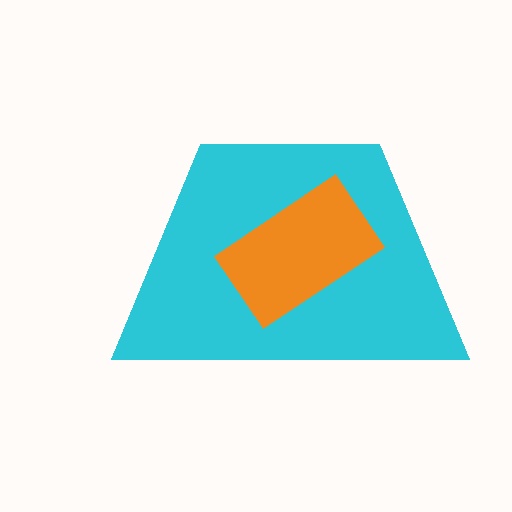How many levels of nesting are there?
2.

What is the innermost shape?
The orange rectangle.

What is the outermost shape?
The cyan trapezoid.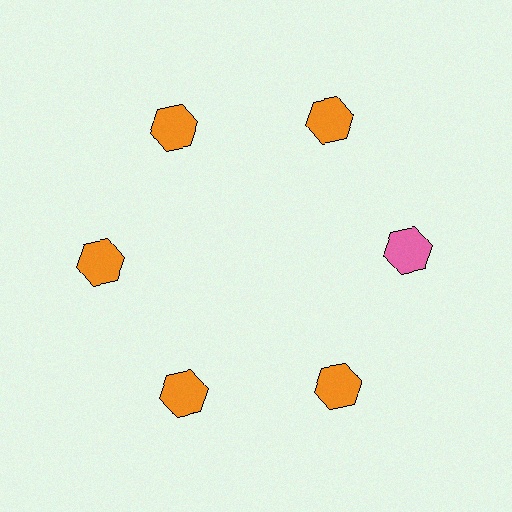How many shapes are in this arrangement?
There are 6 shapes arranged in a ring pattern.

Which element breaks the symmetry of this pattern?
The pink hexagon at roughly the 3 o'clock position breaks the symmetry. All other shapes are orange hexagons.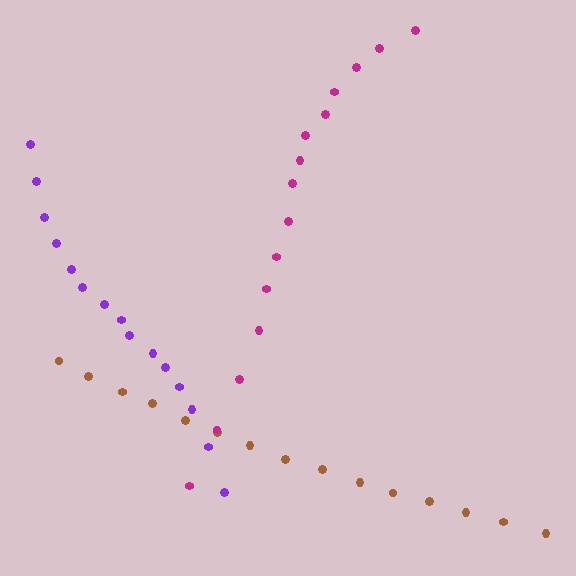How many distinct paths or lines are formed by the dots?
There are 3 distinct paths.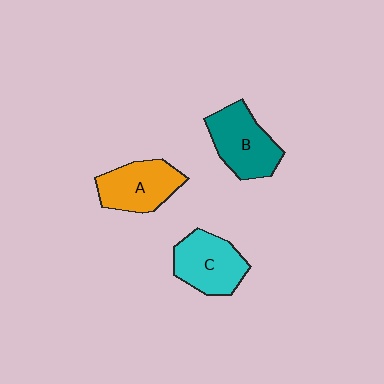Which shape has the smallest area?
Shape A (orange).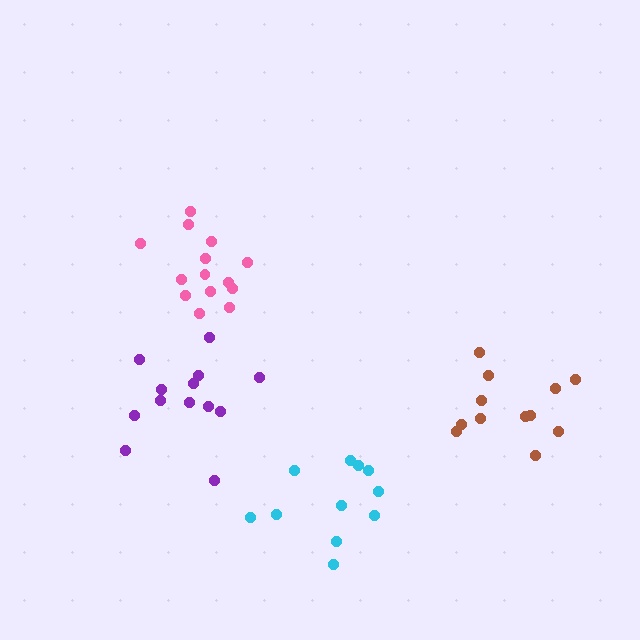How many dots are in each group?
Group 1: 11 dots, Group 2: 13 dots, Group 3: 12 dots, Group 4: 14 dots (50 total).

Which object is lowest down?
The cyan cluster is bottommost.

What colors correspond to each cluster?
The clusters are colored: cyan, purple, brown, pink.